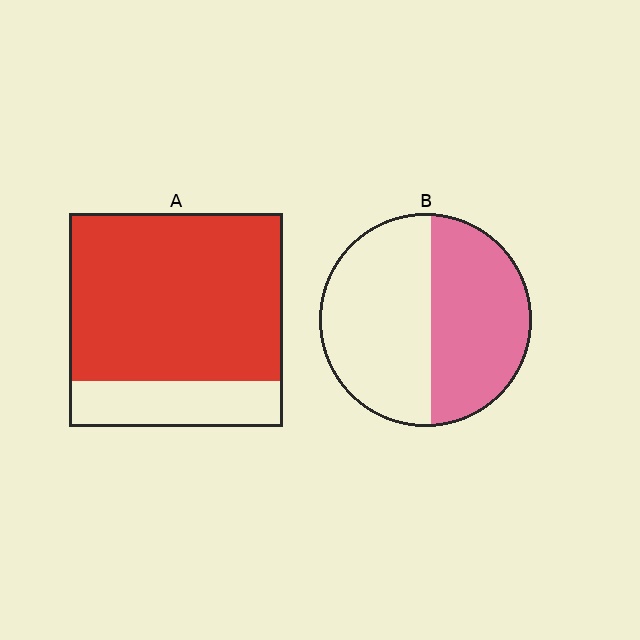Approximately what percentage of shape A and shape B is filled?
A is approximately 80% and B is approximately 45%.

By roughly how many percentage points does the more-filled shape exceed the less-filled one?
By roughly 30 percentage points (A over B).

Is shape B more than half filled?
Roughly half.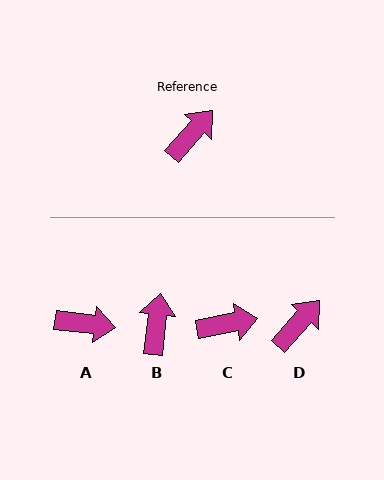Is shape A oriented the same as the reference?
No, it is off by about 55 degrees.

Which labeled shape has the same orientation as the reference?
D.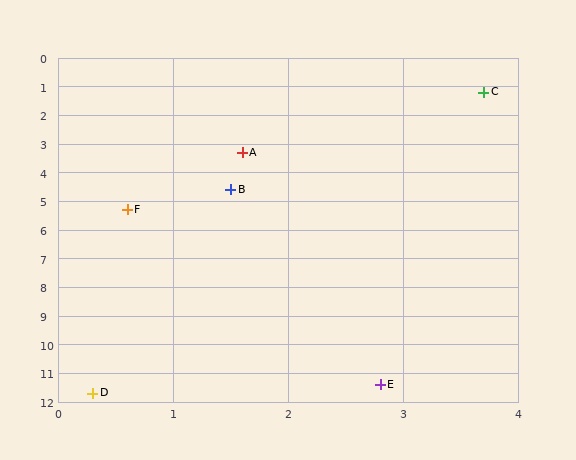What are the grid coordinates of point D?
Point D is at approximately (0.3, 11.7).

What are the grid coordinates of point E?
Point E is at approximately (2.8, 11.4).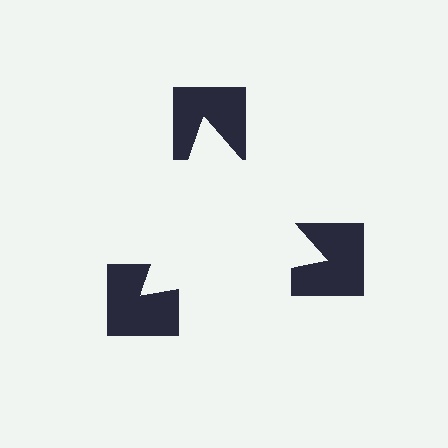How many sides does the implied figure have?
3 sides.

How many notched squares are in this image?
There are 3 — one at each vertex of the illusory triangle.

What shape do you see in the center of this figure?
An illusory triangle — its edges are inferred from the aligned wedge cuts in the notched squares, not physically drawn.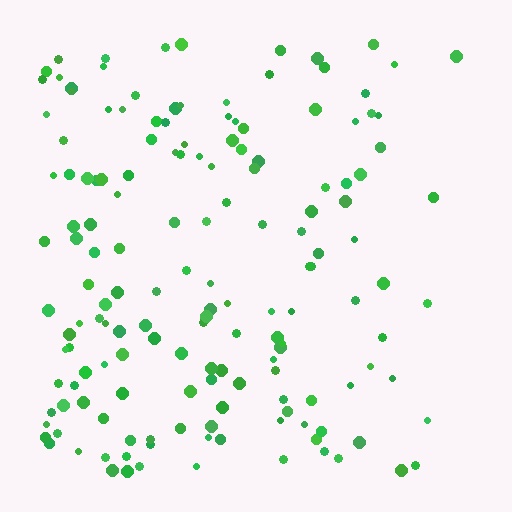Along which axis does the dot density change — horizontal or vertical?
Horizontal.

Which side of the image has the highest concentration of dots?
The left.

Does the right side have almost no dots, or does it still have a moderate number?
Still a moderate number, just noticeably fewer than the left.